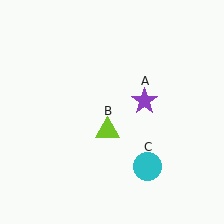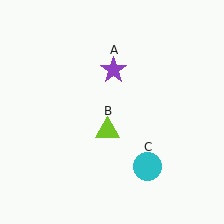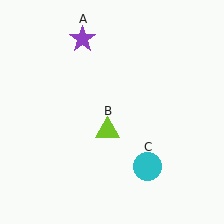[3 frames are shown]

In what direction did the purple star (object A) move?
The purple star (object A) moved up and to the left.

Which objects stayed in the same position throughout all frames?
Lime triangle (object B) and cyan circle (object C) remained stationary.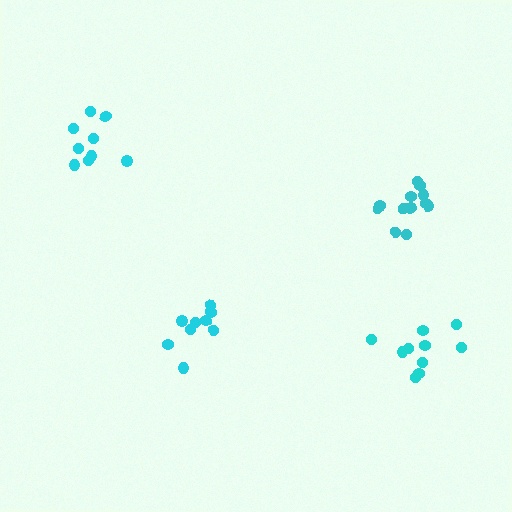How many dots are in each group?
Group 1: 9 dots, Group 2: 9 dots, Group 3: 10 dots, Group 4: 13 dots (41 total).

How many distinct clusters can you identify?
There are 4 distinct clusters.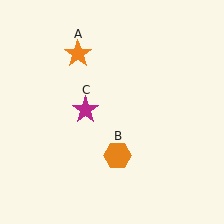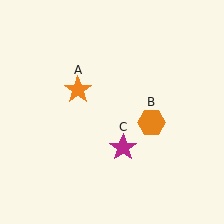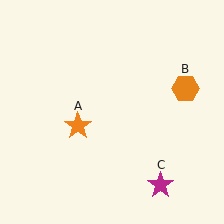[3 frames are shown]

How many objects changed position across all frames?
3 objects changed position: orange star (object A), orange hexagon (object B), magenta star (object C).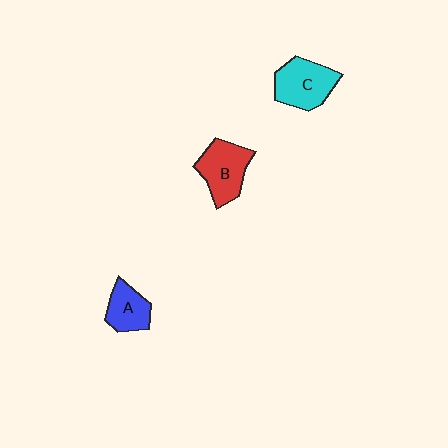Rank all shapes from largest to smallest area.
From largest to smallest: C (cyan), B (red), A (blue).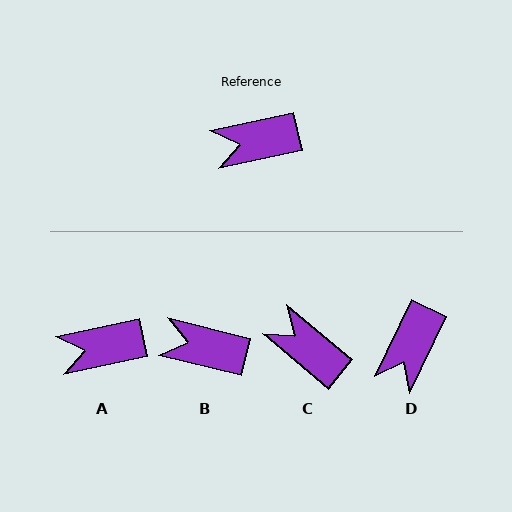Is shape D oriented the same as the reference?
No, it is off by about 52 degrees.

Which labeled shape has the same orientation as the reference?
A.